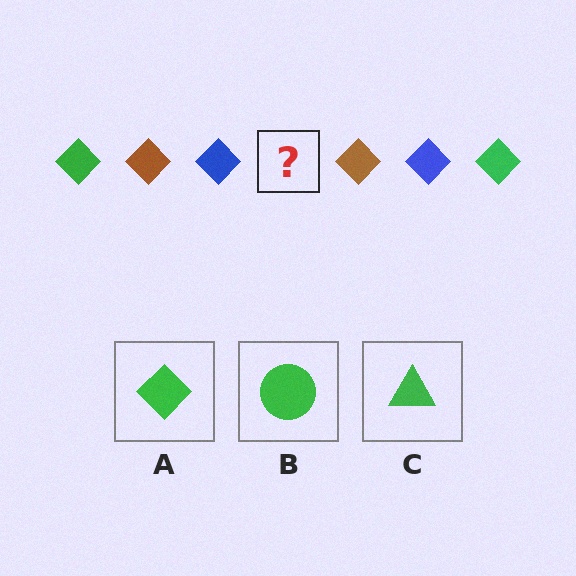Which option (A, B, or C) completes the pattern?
A.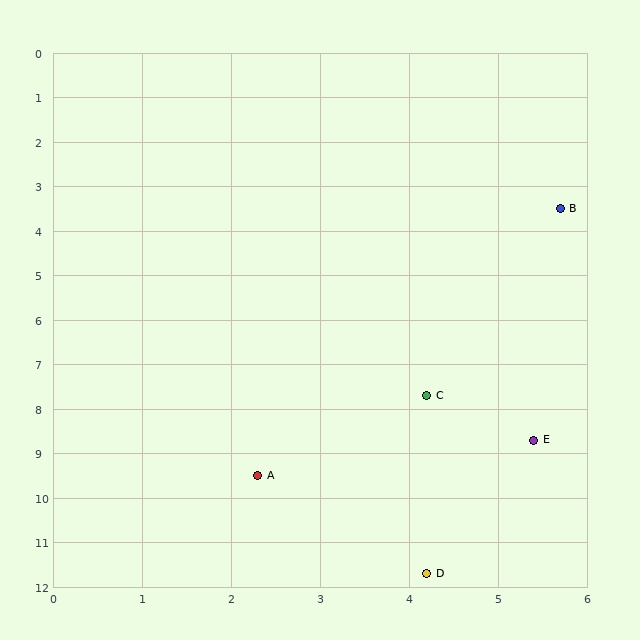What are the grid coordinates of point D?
Point D is at approximately (4.2, 11.7).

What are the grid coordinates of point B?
Point B is at approximately (5.7, 3.5).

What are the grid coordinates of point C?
Point C is at approximately (4.2, 7.7).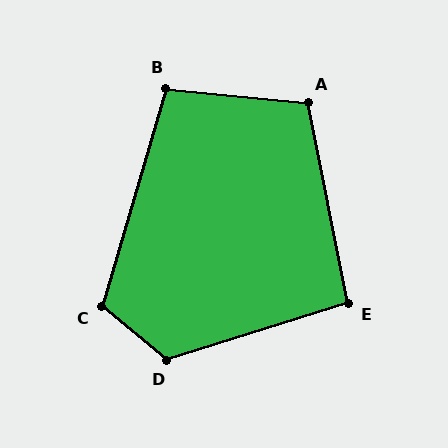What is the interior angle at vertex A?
Approximately 107 degrees (obtuse).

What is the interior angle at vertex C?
Approximately 113 degrees (obtuse).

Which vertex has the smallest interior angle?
E, at approximately 96 degrees.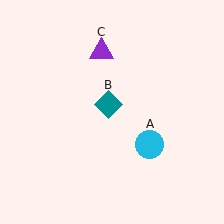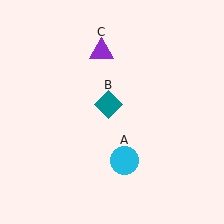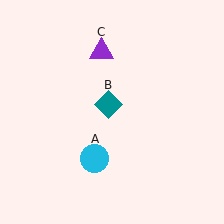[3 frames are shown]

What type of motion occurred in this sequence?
The cyan circle (object A) rotated clockwise around the center of the scene.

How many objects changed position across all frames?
1 object changed position: cyan circle (object A).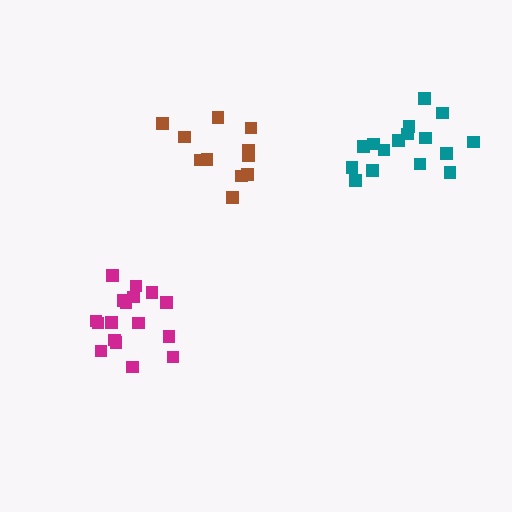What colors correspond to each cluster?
The clusters are colored: magenta, brown, teal.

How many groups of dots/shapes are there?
There are 3 groups.